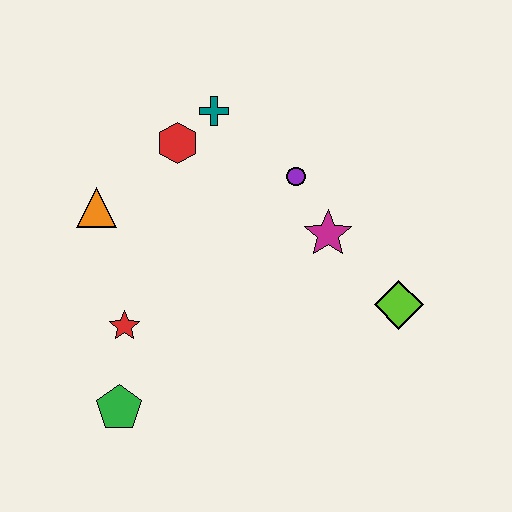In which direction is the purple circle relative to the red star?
The purple circle is to the right of the red star.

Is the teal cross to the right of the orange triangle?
Yes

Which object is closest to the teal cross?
The red hexagon is closest to the teal cross.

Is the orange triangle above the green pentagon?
Yes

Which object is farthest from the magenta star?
The green pentagon is farthest from the magenta star.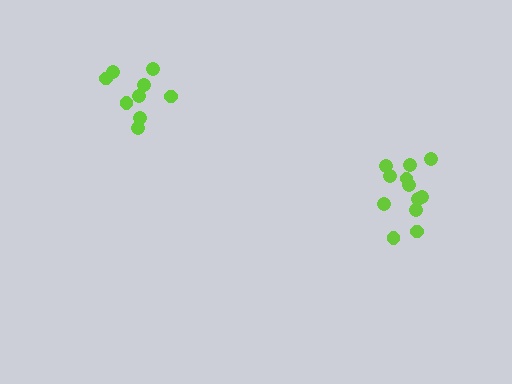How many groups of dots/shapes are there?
There are 2 groups.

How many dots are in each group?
Group 1: 9 dots, Group 2: 12 dots (21 total).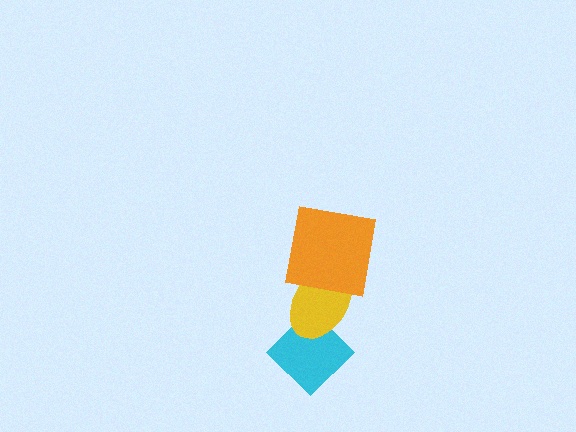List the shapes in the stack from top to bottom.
From top to bottom: the orange square, the yellow ellipse, the cyan diamond.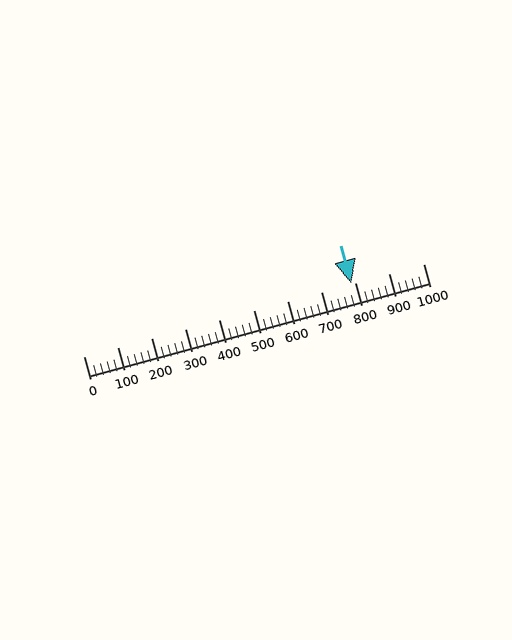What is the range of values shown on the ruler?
The ruler shows values from 0 to 1000.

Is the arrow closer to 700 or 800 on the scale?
The arrow is closer to 800.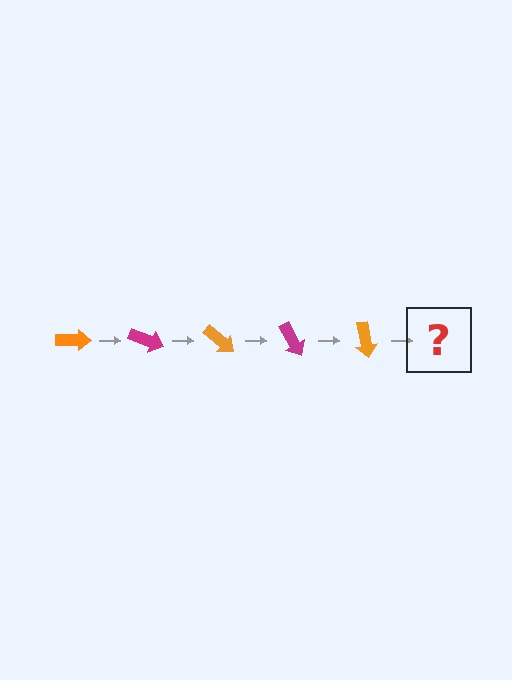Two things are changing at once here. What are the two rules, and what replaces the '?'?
The two rules are that it rotates 20 degrees each step and the color cycles through orange and magenta. The '?' should be a magenta arrow, rotated 100 degrees from the start.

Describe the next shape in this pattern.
It should be a magenta arrow, rotated 100 degrees from the start.